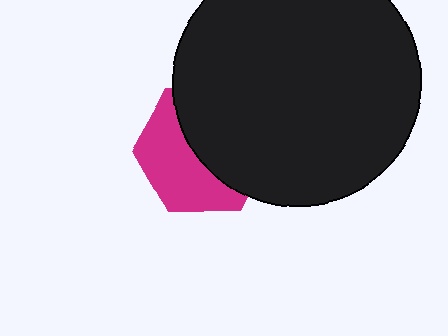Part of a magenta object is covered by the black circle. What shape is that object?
It is a hexagon.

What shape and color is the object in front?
The object in front is a black circle.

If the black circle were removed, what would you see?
You would see the complete magenta hexagon.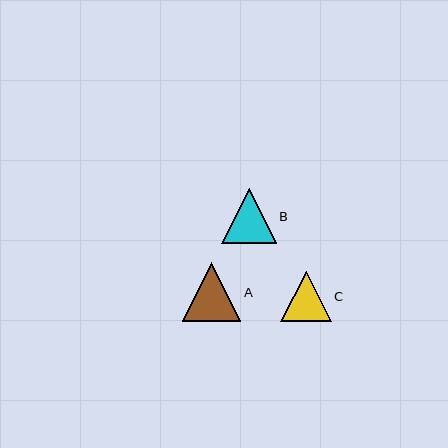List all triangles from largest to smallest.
From largest to smallest: A, B, C.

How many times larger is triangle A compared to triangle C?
Triangle A is approximately 1.2 times the size of triangle C.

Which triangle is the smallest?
Triangle C is the smallest with a size of approximately 50 pixels.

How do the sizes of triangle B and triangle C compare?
Triangle B and triangle C are approximately the same size.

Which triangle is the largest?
Triangle A is the largest with a size of approximately 58 pixels.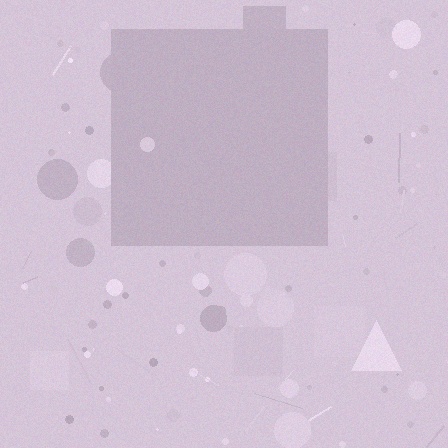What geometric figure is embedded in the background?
A square is embedded in the background.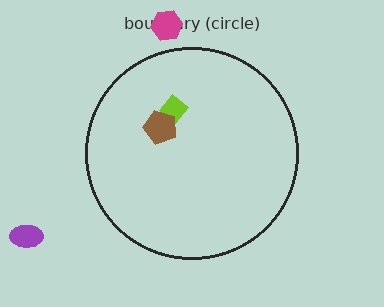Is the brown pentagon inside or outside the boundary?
Inside.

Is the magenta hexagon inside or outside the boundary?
Outside.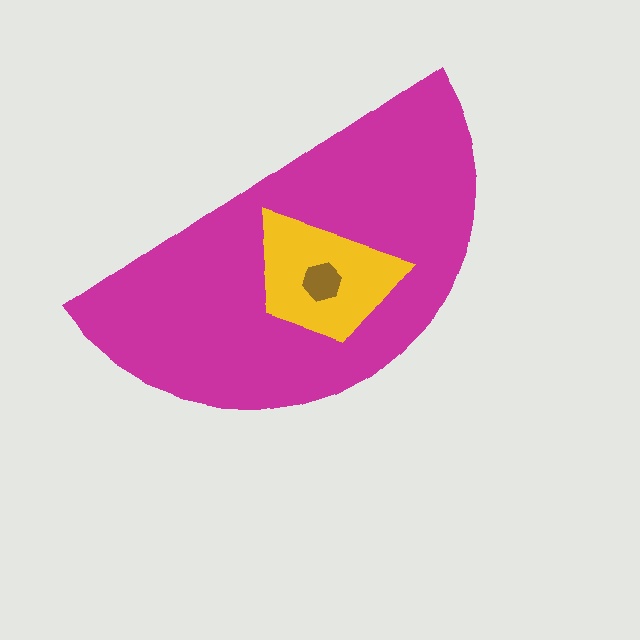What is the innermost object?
The brown hexagon.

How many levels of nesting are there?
3.